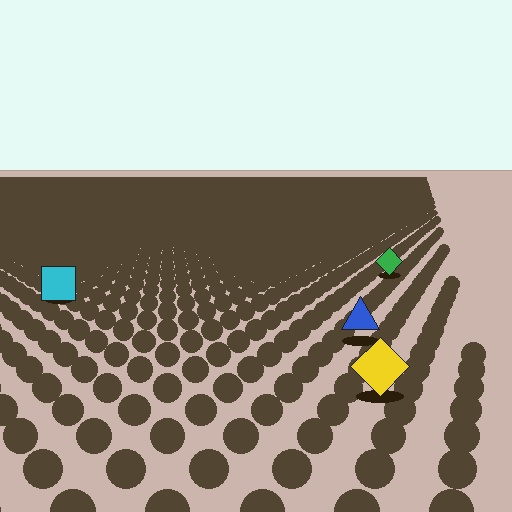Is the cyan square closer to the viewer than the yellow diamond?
No. The yellow diamond is closer — you can tell from the texture gradient: the ground texture is coarser near it.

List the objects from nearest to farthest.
From nearest to farthest: the yellow diamond, the blue triangle, the cyan square, the green diamond.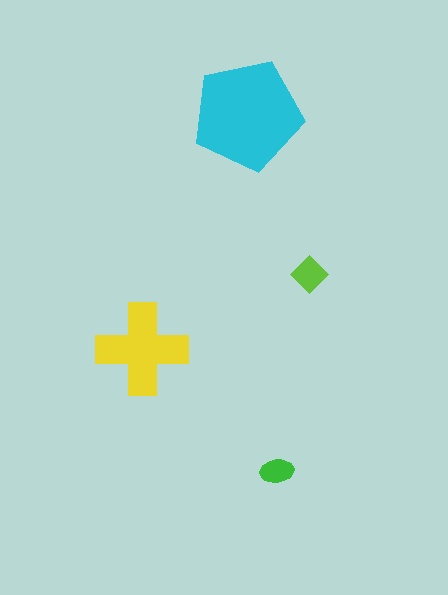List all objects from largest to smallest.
The cyan pentagon, the yellow cross, the lime diamond, the green ellipse.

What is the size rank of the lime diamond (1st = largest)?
3rd.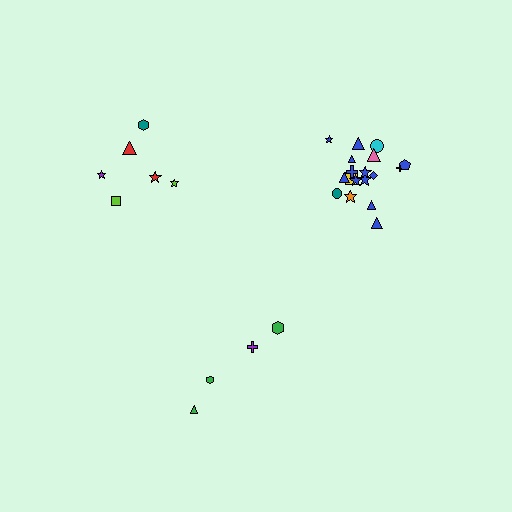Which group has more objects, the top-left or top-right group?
The top-right group.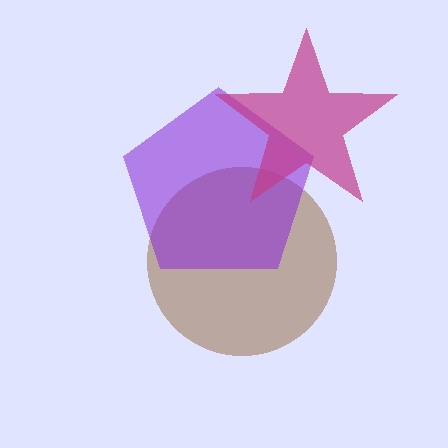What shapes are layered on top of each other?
The layered shapes are: a brown circle, a purple pentagon, a magenta star.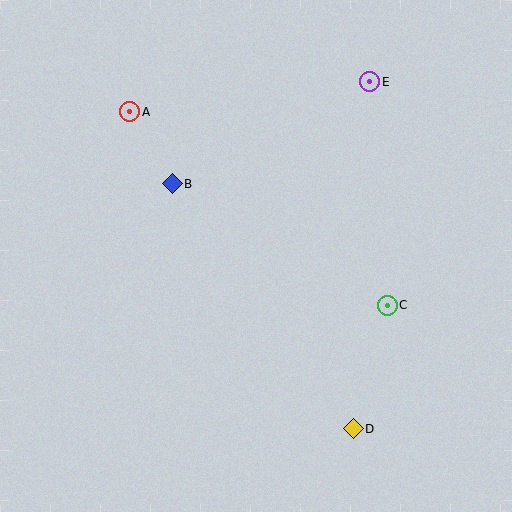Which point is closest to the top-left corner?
Point A is closest to the top-left corner.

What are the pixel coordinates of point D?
Point D is at (353, 429).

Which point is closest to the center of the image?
Point B at (172, 184) is closest to the center.